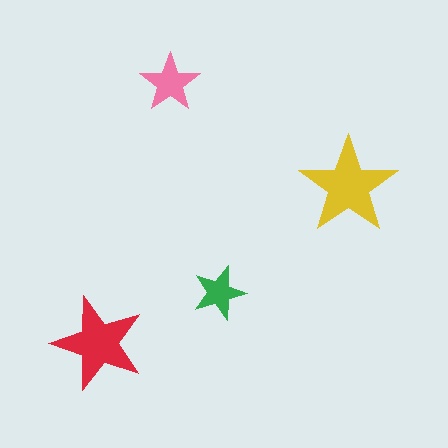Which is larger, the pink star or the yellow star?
The yellow one.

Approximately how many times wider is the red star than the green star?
About 1.5 times wider.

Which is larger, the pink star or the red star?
The red one.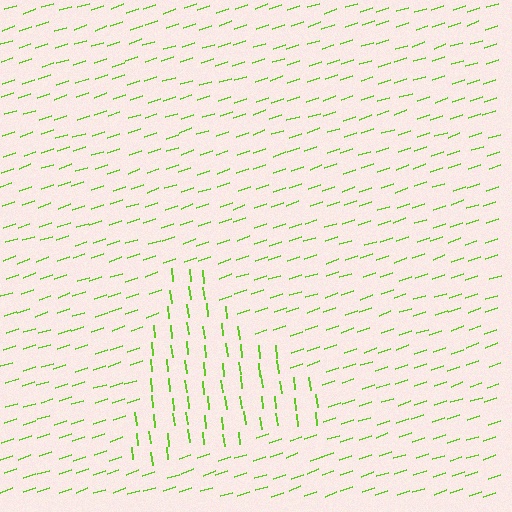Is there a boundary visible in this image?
Yes, there is a texture boundary formed by a change in line orientation.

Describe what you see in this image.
The image is filled with small lime line segments. A triangle region in the image has lines oriented differently from the surrounding lines, creating a visible texture boundary.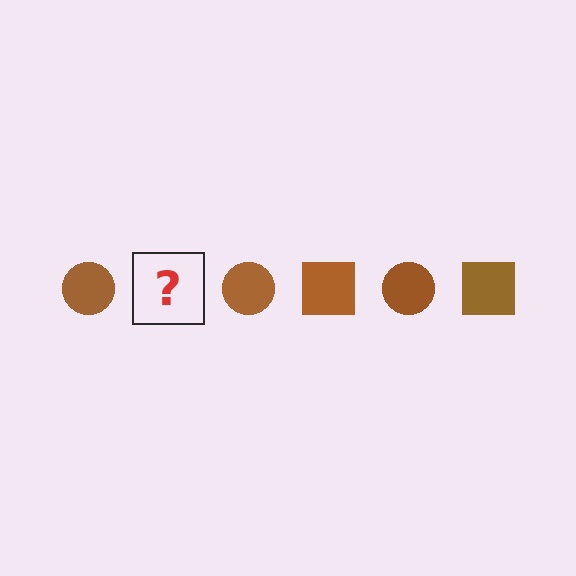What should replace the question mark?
The question mark should be replaced with a brown square.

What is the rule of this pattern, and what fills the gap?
The rule is that the pattern cycles through circle, square shapes in brown. The gap should be filled with a brown square.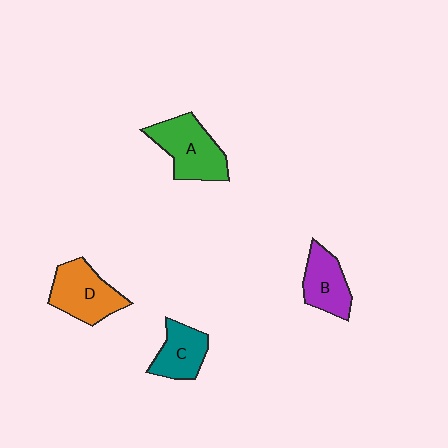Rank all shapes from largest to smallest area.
From largest to smallest: A (green), D (orange), B (purple), C (teal).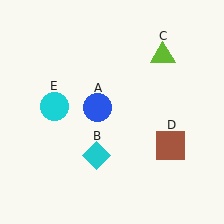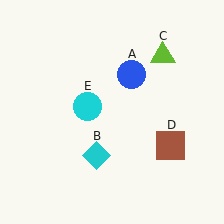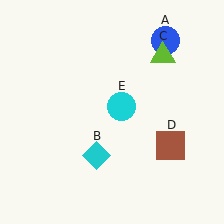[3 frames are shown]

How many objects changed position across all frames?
2 objects changed position: blue circle (object A), cyan circle (object E).